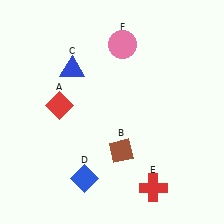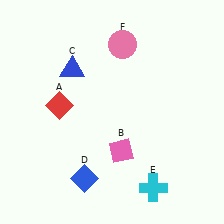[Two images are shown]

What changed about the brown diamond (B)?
In Image 1, B is brown. In Image 2, it changed to pink.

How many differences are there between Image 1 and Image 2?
There are 2 differences between the two images.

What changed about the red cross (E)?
In Image 1, E is red. In Image 2, it changed to cyan.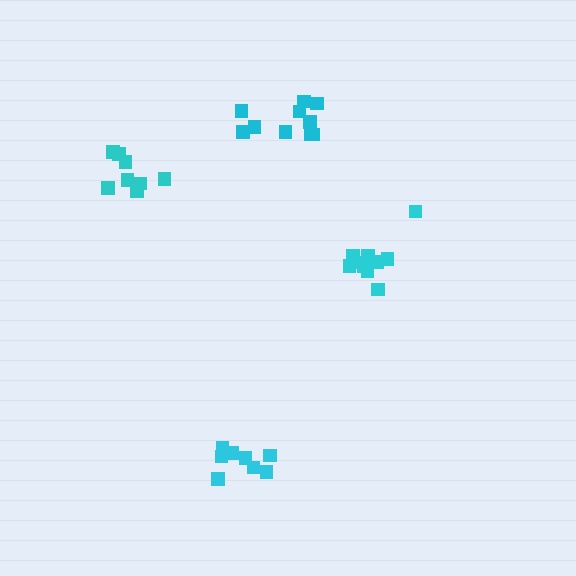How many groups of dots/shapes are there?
There are 4 groups.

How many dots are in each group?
Group 1: 8 dots, Group 2: 8 dots, Group 3: 10 dots, Group 4: 10 dots (36 total).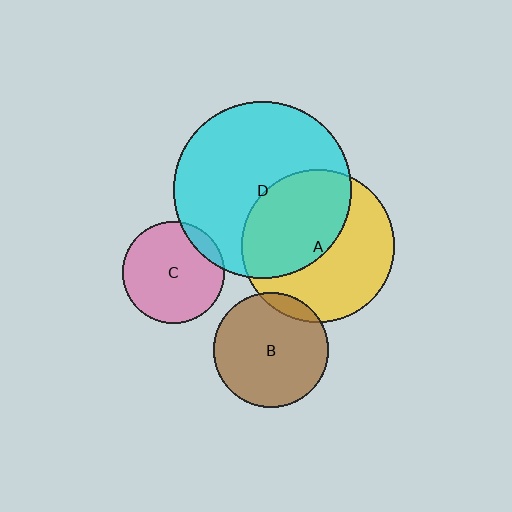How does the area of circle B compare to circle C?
Approximately 1.3 times.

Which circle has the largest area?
Circle D (cyan).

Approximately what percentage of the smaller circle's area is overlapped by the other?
Approximately 10%.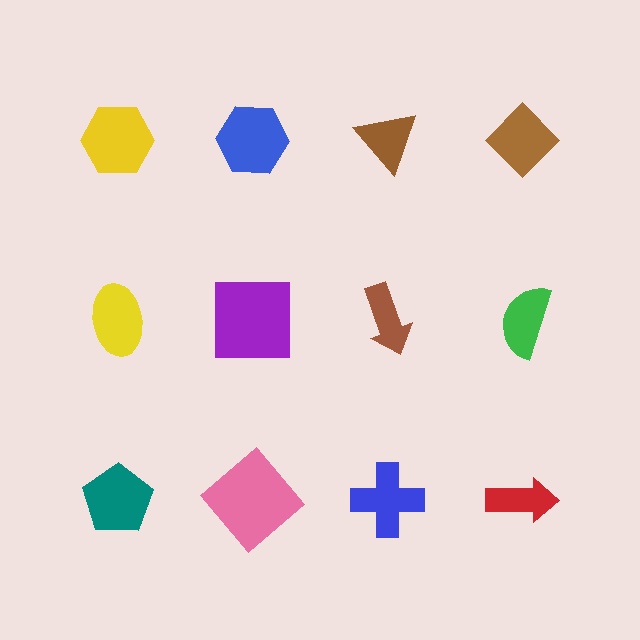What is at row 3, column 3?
A blue cross.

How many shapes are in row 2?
4 shapes.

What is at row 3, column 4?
A red arrow.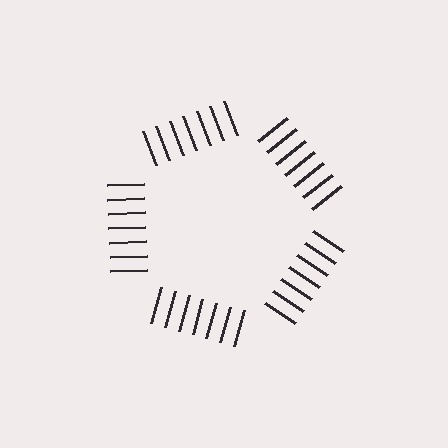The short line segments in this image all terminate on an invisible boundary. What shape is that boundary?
An illusory pentagon — the line segments terminate on its edges but no continuous stroke is drawn.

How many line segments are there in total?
35 — 7 along each of the 5 edges.